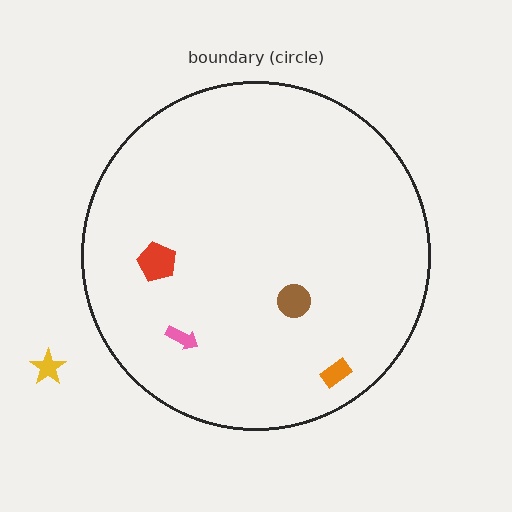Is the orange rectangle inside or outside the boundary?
Inside.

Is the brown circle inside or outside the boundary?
Inside.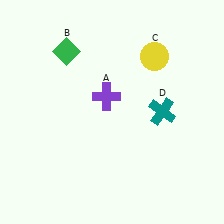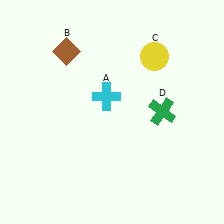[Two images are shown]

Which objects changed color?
A changed from purple to cyan. B changed from green to brown. D changed from teal to green.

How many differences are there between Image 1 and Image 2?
There are 3 differences between the two images.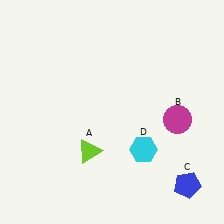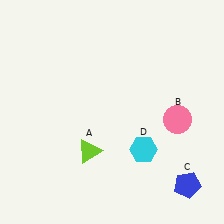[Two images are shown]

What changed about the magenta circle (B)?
In Image 1, B is magenta. In Image 2, it changed to pink.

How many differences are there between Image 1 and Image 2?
There is 1 difference between the two images.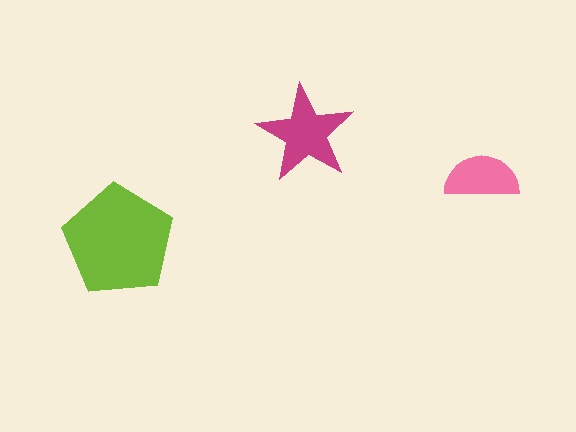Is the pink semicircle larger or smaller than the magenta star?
Smaller.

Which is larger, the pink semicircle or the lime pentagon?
The lime pentagon.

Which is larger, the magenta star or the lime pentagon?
The lime pentagon.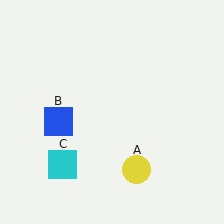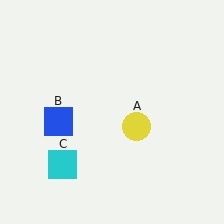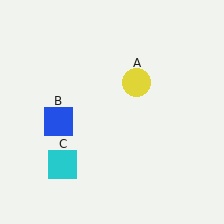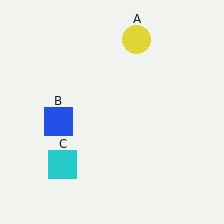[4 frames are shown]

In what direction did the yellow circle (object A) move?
The yellow circle (object A) moved up.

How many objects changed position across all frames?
1 object changed position: yellow circle (object A).